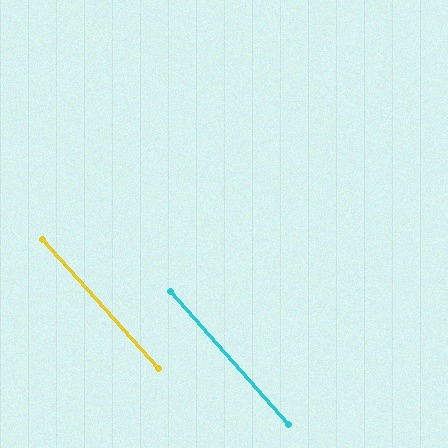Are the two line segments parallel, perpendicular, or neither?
Parallel — their directions differ by only 0.7°.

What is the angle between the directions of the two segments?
Approximately 1 degree.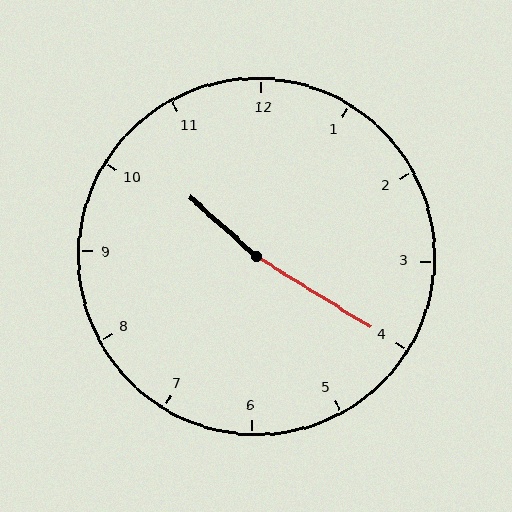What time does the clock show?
10:20.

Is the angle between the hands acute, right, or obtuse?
It is obtuse.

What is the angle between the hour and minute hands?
Approximately 170 degrees.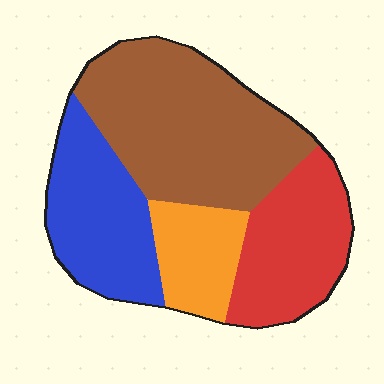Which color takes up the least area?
Orange, at roughly 15%.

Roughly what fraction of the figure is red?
Red covers roughly 25% of the figure.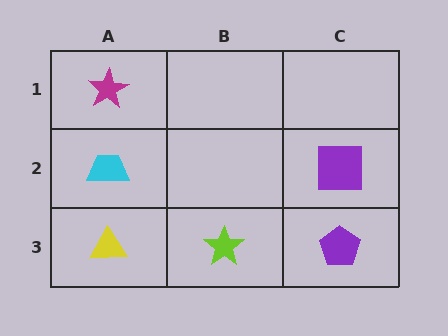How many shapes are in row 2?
2 shapes.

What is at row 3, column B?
A lime star.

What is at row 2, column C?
A purple square.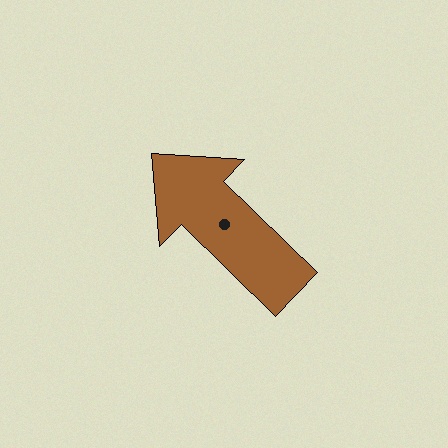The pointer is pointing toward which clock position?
Roughly 10 o'clock.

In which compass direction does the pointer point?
Northwest.